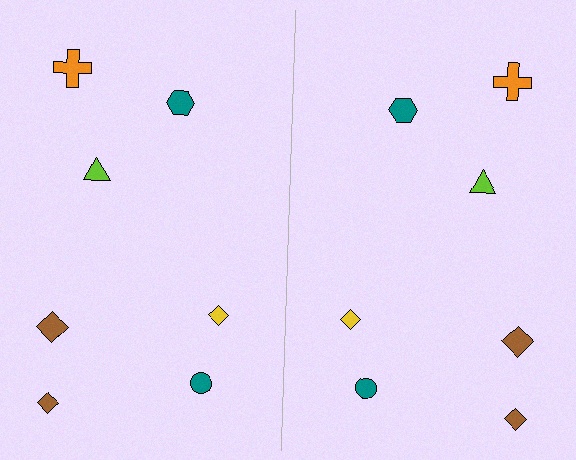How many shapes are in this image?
There are 14 shapes in this image.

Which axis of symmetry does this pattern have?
The pattern has a vertical axis of symmetry running through the center of the image.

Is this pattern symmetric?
Yes, this pattern has bilateral (reflection) symmetry.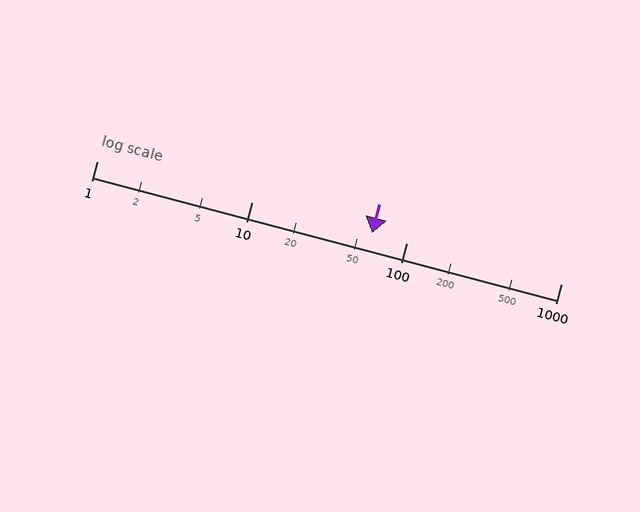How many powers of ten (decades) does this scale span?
The scale spans 3 decades, from 1 to 1000.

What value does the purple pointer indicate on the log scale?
The pointer indicates approximately 60.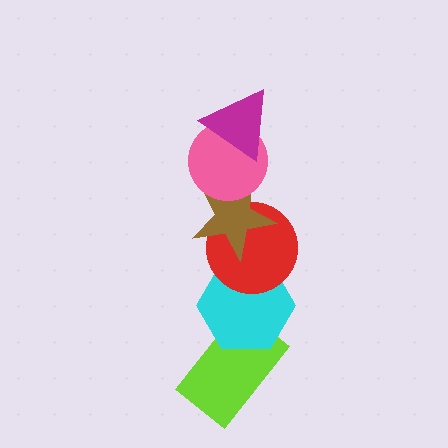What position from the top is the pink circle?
The pink circle is 2nd from the top.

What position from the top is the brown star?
The brown star is 3rd from the top.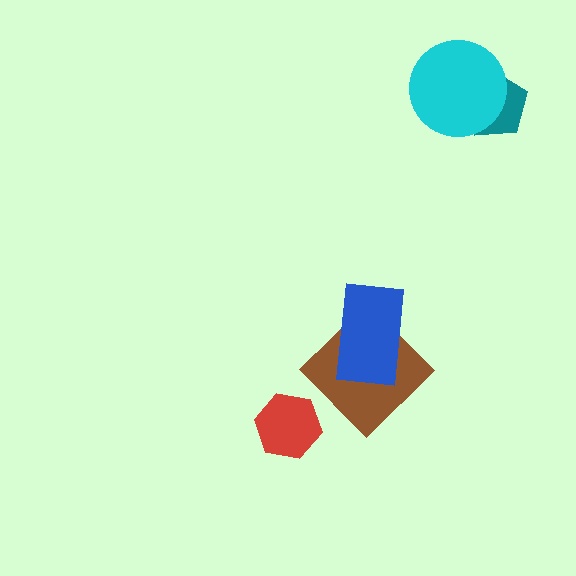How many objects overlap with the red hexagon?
0 objects overlap with the red hexagon.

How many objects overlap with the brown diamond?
1 object overlaps with the brown diamond.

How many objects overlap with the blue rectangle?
1 object overlaps with the blue rectangle.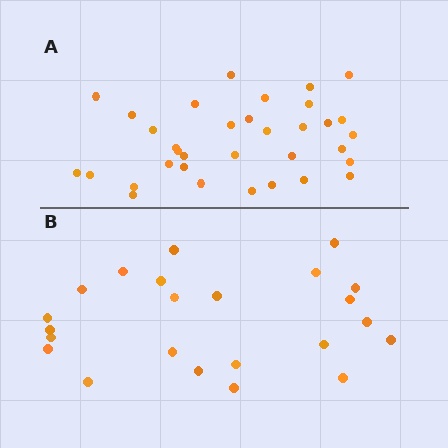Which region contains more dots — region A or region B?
Region A (the top region) has more dots.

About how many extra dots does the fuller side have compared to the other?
Region A has roughly 12 or so more dots than region B.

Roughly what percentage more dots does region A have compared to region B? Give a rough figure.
About 50% more.